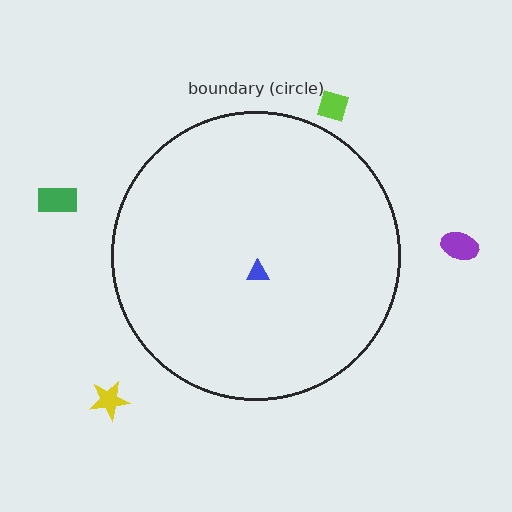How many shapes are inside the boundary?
1 inside, 4 outside.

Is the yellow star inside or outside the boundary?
Outside.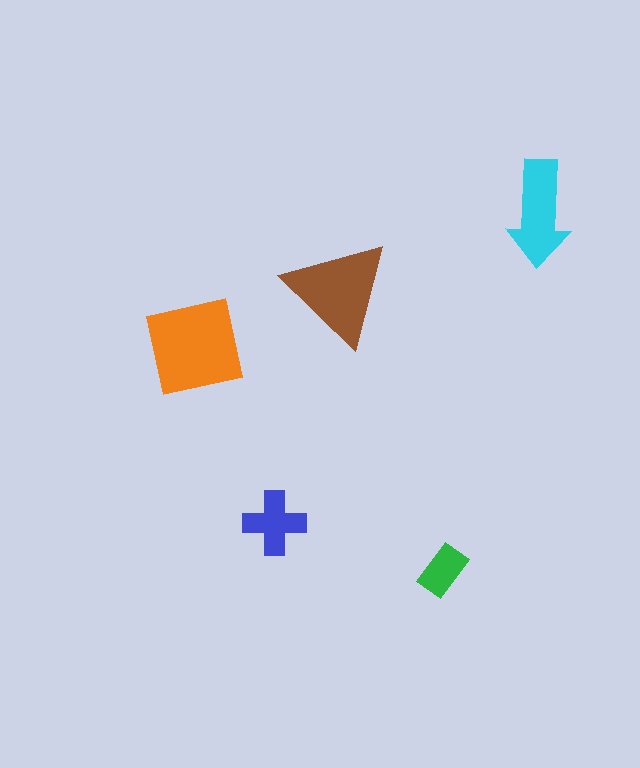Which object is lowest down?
The green rectangle is bottommost.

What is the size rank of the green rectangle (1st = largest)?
5th.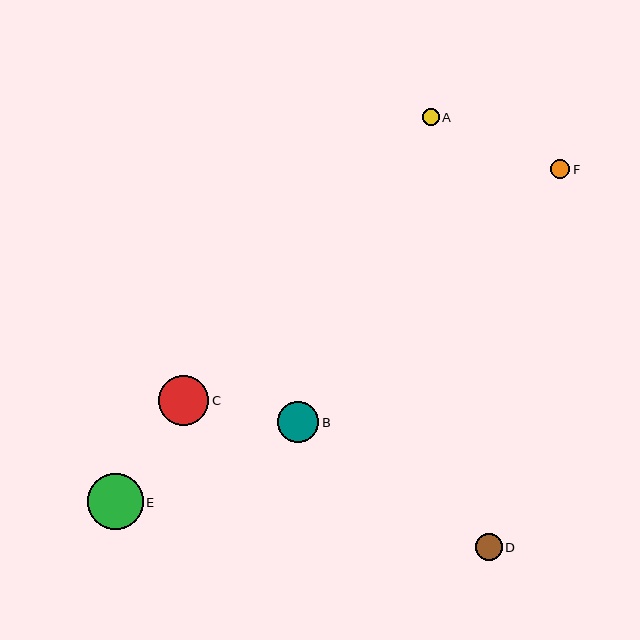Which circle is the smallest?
Circle A is the smallest with a size of approximately 17 pixels.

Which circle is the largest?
Circle E is the largest with a size of approximately 56 pixels.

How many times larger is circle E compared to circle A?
Circle E is approximately 3.4 times the size of circle A.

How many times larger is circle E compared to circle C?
Circle E is approximately 1.1 times the size of circle C.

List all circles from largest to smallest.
From largest to smallest: E, C, B, D, F, A.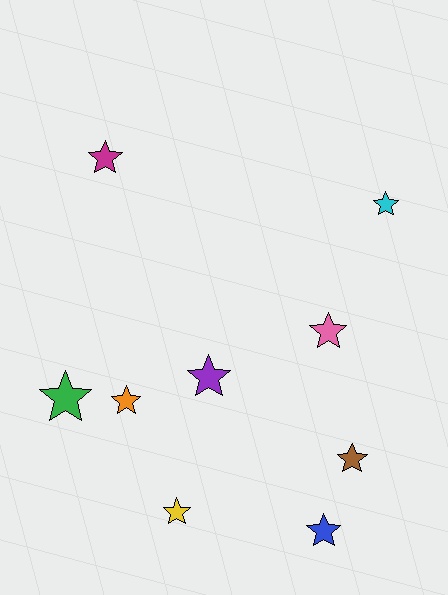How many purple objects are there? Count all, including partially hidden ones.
There is 1 purple object.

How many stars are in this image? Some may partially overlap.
There are 9 stars.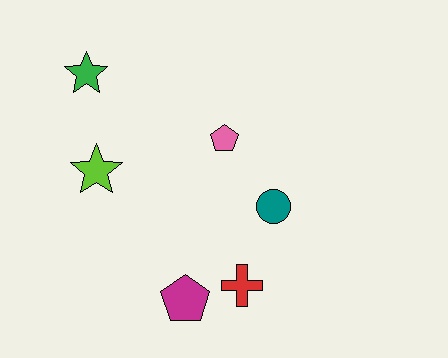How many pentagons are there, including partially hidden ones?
There are 2 pentagons.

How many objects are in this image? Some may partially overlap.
There are 6 objects.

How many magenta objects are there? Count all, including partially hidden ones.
There is 1 magenta object.